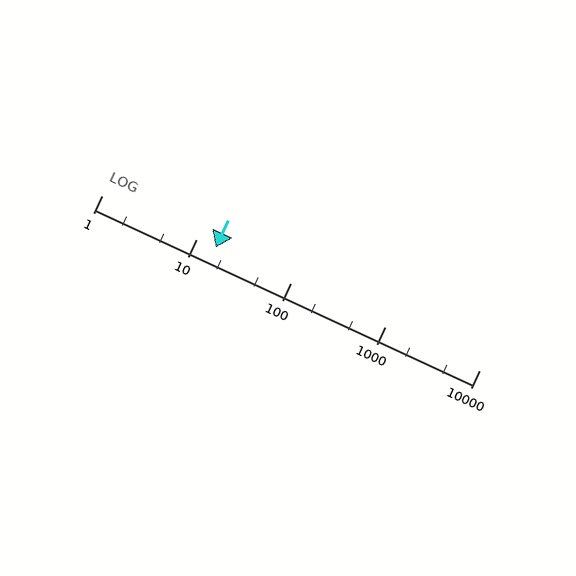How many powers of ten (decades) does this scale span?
The scale spans 4 decades, from 1 to 10000.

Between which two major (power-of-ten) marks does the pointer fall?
The pointer is between 10 and 100.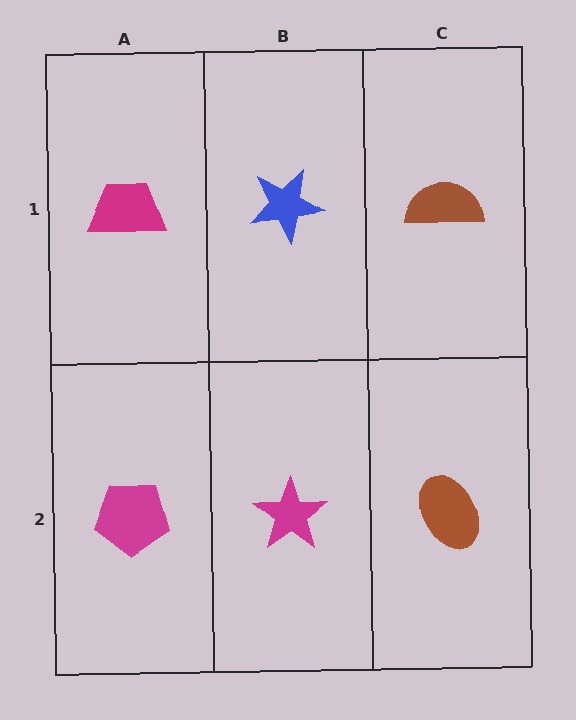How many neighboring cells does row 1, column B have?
3.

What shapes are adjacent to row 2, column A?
A magenta trapezoid (row 1, column A), a magenta star (row 2, column B).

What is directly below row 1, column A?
A magenta pentagon.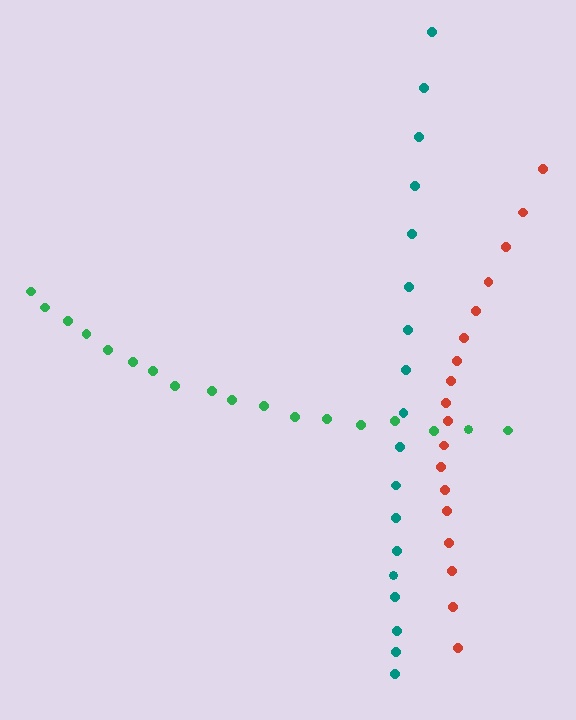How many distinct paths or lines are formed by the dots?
There are 3 distinct paths.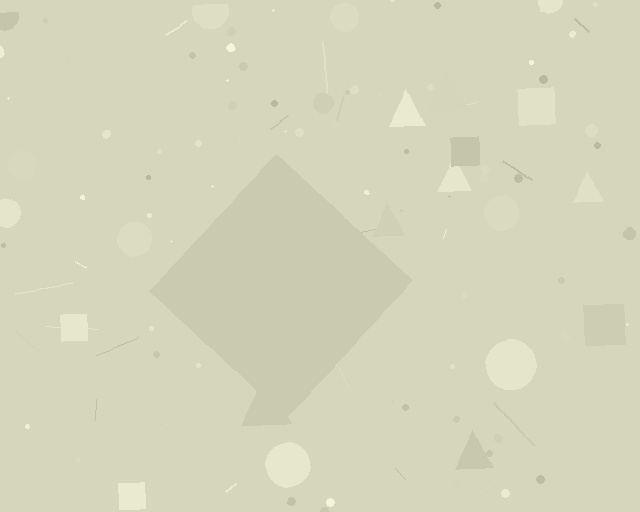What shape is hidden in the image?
A diamond is hidden in the image.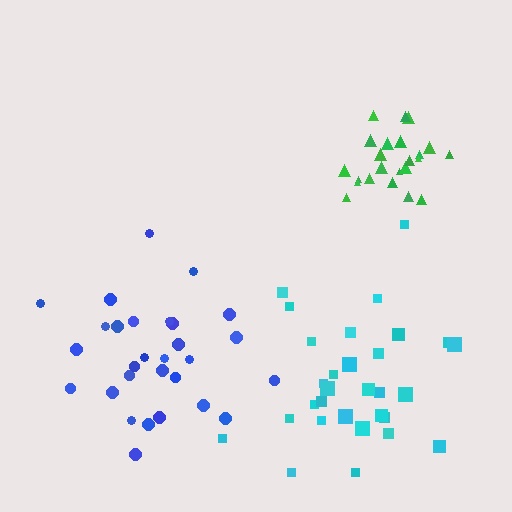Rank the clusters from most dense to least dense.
green, cyan, blue.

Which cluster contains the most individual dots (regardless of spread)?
Blue (30).